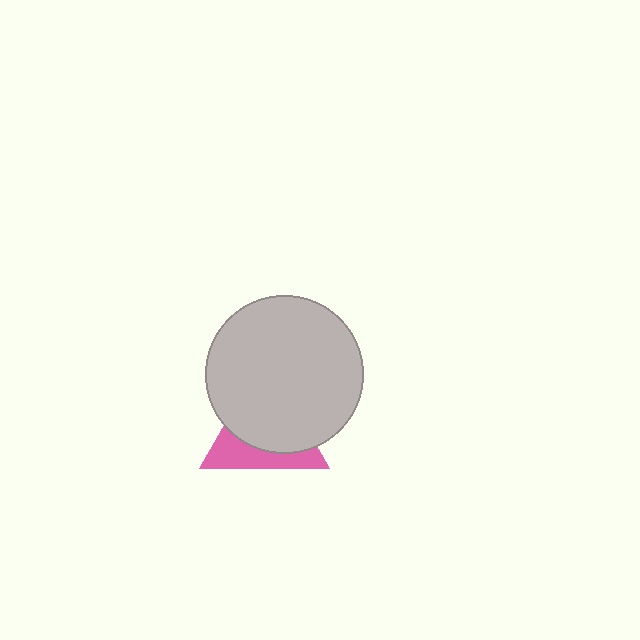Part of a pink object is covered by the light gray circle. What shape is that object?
It is a triangle.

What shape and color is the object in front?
The object in front is a light gray circle.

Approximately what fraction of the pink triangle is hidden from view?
Roughly 64% of the pink triangle is hidden behind the light gray circle.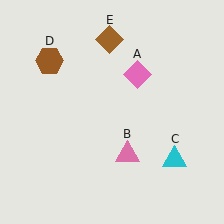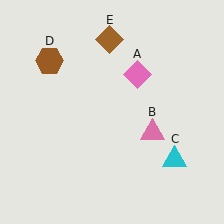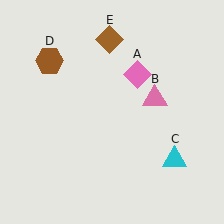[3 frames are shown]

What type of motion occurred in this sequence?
The pink triangle (object B) rotated counterclockwise around the center of the scene.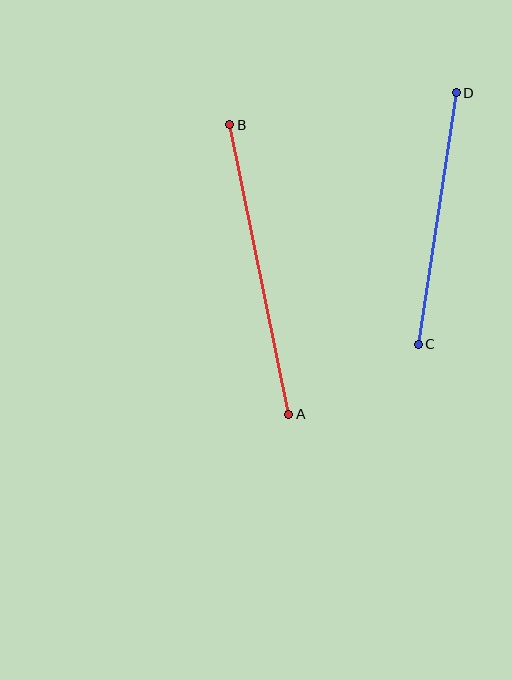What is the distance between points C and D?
The distance is approximately 254 pixels.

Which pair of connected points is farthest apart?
Points A and B are farthest apart.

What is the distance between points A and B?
The distance is approximately 296 pixels.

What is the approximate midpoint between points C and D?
The midpoint is at approximately (437, 219) pixels.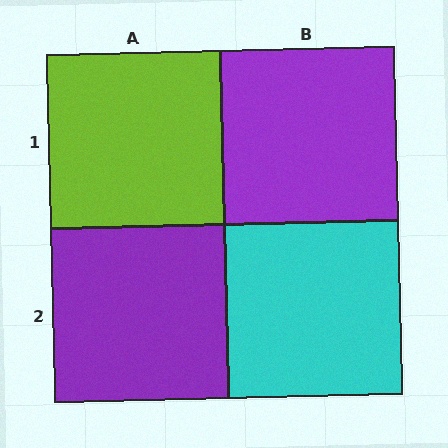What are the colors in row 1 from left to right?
Lime, purple.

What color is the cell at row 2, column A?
Purple.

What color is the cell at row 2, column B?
Cyan.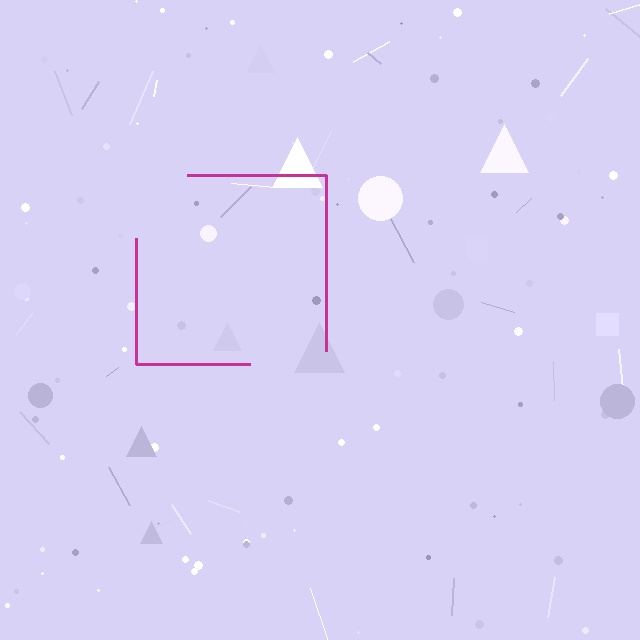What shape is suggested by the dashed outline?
The dashed outline suggests a square.